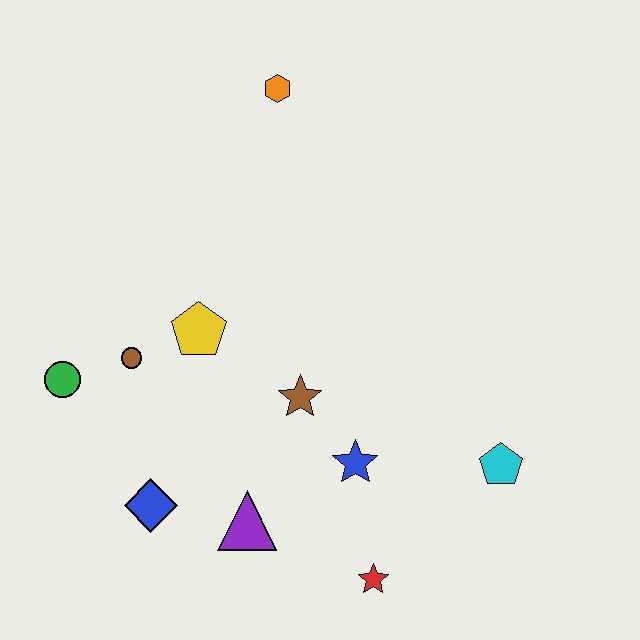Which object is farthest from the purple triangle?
The orange hexagon is farthest from the purple triangle.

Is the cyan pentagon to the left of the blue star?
No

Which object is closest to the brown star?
The blue star is closest to the brown star.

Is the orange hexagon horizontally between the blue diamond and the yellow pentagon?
No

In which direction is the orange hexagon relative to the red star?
The orange hexagon is above the red star.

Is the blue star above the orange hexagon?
No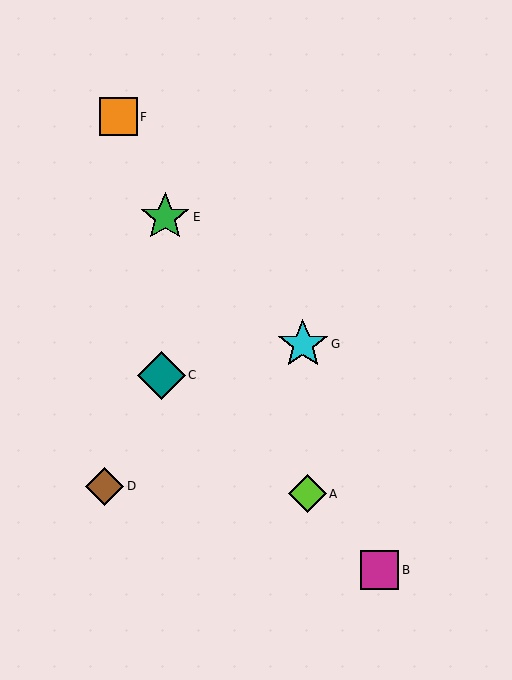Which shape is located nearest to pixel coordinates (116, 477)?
The brown diamond (labeled D) at (105, 486) is nearest to that location.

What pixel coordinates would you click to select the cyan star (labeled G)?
Click at (303, 344) to select the cyan star G.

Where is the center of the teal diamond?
The center of the teal diamond is at (162, 375).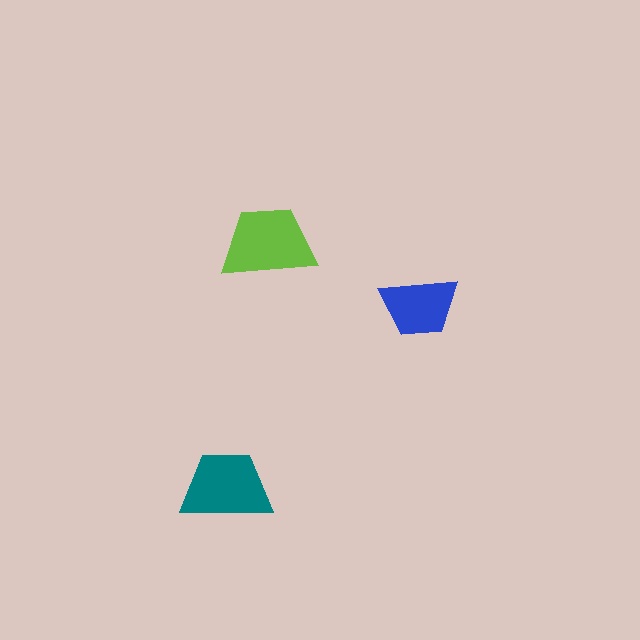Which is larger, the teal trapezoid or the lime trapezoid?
The lime one.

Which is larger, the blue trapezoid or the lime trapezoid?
The lime one.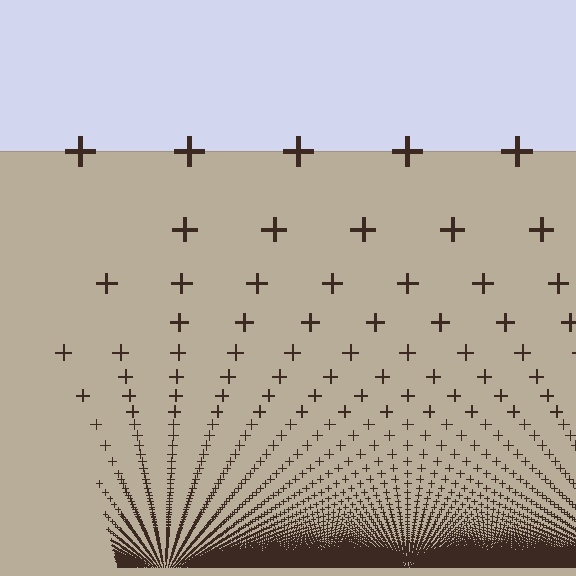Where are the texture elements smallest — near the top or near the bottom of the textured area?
Near the bottom.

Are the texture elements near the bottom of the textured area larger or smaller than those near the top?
Smaller. The gradient is inverted — elements near the bottom are smaller and denser.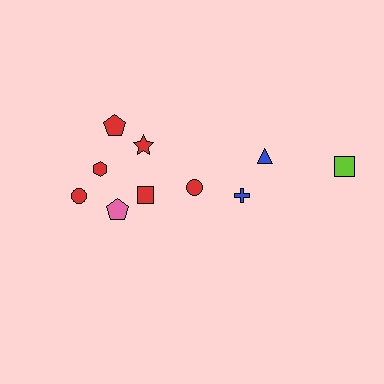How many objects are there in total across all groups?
There are 10 objects.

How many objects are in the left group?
There are 7 objects.